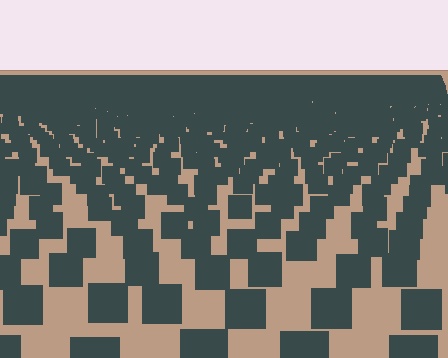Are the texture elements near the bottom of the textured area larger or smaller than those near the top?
Larger. Near the bottom, elements are closer to the viewer and appear at a bigger on-screen size.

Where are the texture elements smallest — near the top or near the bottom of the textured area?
Near the top.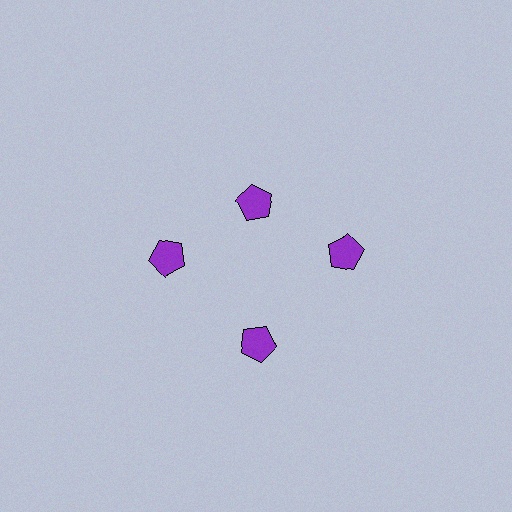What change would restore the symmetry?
The symmetry would be restored by moving it outward, back onto the ring so that all 4 pentagons sit at equal angles and equal distance from the center.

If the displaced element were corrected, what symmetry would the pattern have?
It would have 4-fold rotational symmetry — the pattern would map onto itself every 90 degrees.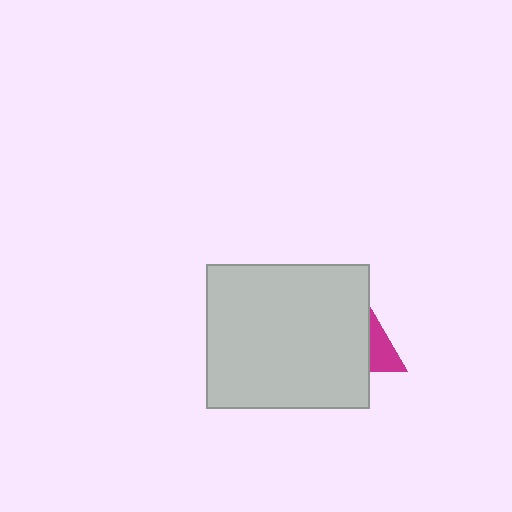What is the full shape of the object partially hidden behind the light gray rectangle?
The partially hidden object is a magenta triangle.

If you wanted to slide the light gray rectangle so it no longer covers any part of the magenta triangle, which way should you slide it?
Slide it left — that is the most direct way to separate the two shapes.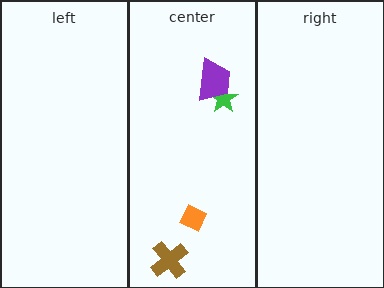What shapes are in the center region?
The green star, the purple trapezoid, the brown cross, the orange diamond.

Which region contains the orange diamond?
The center region.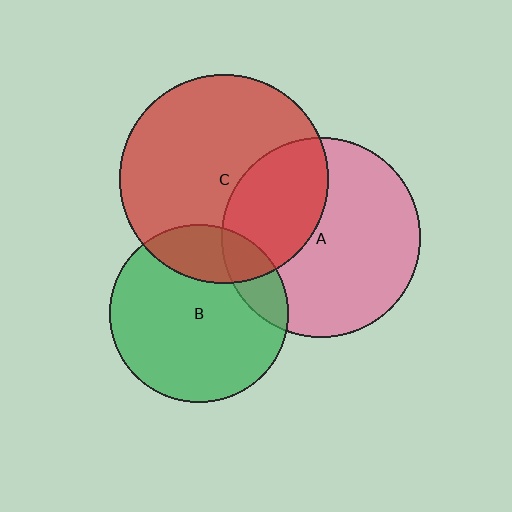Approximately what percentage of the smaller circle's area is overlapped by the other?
Approximately 15%.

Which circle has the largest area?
Circle C (red).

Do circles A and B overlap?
Yes.